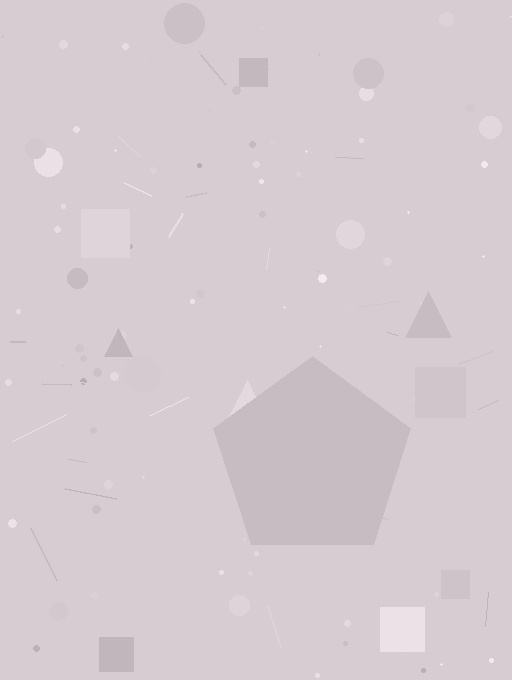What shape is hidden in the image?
A pentagon is hidden in the image.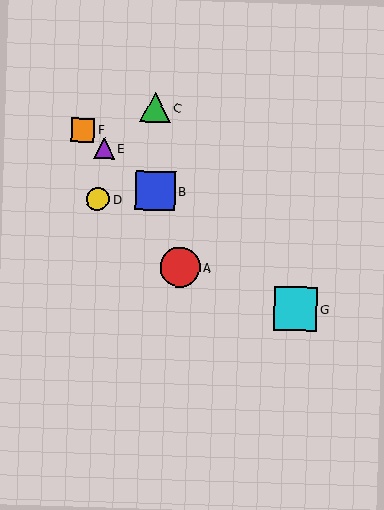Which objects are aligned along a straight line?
Objects B, E, F, G are aligned along a straight line.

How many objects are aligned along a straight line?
4 objects (B, E, F, G) are aligned along a straight line.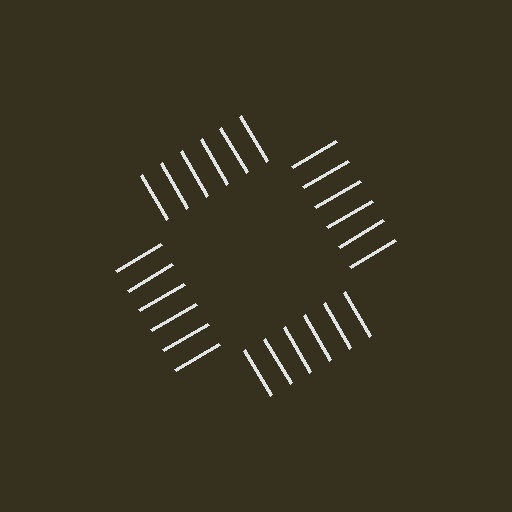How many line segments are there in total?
24 — 6 along each of the 4 edges.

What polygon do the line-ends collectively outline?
An illusory square — the line segments terminate on its edges but no continuous stroke is drawn.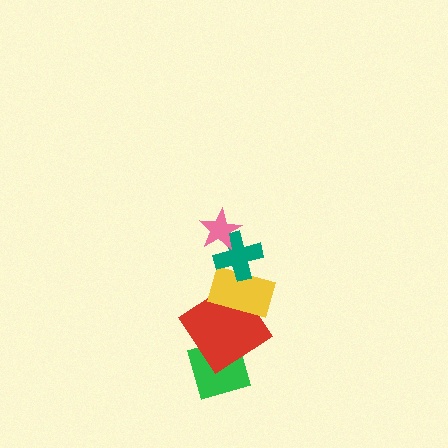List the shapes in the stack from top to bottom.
From top to bottom: the pink star, the teal cross, the yellow rectangle, the red diamond, the green diamond.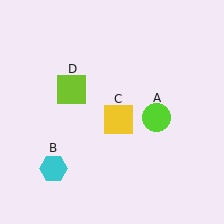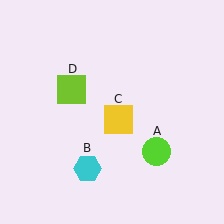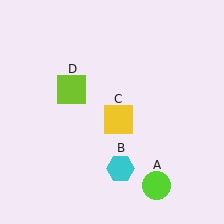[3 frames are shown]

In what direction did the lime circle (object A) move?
The lime circle (object A) moved down.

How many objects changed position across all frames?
2 objects changed position: lime circle (object A), cyan hexagon (object B).